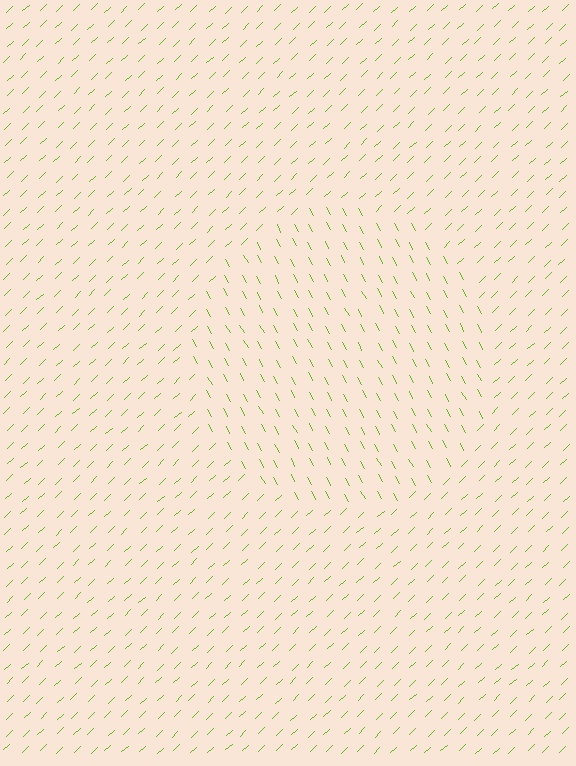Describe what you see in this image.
The image is filled with small lime line segments. A circle region in the image has lines oriented differently from the surrounding lines, creating a visible texture boundary.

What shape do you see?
I see a circle.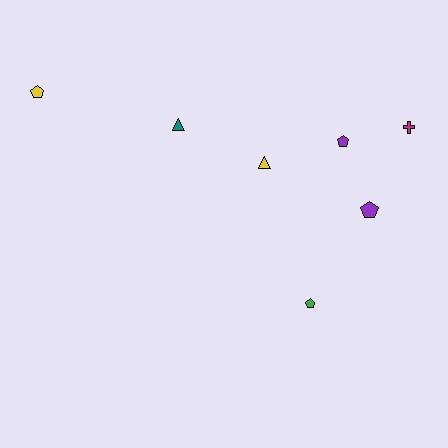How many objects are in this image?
There are 7 objects.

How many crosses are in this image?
There is 1 cross.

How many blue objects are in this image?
There are no blue objects.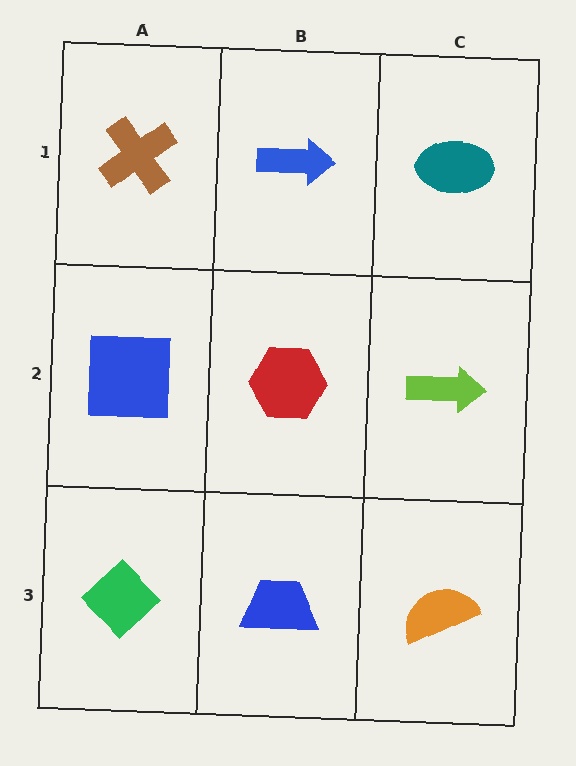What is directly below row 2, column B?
A blue trapezoid.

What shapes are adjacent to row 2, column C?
A teal ellipse (row 1, column C), an orange semicircle (row 3, column C), a red hexagon (row 2, column B).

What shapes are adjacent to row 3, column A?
A blue square (row 2, column A), a blue trapezoid (row 3, column B).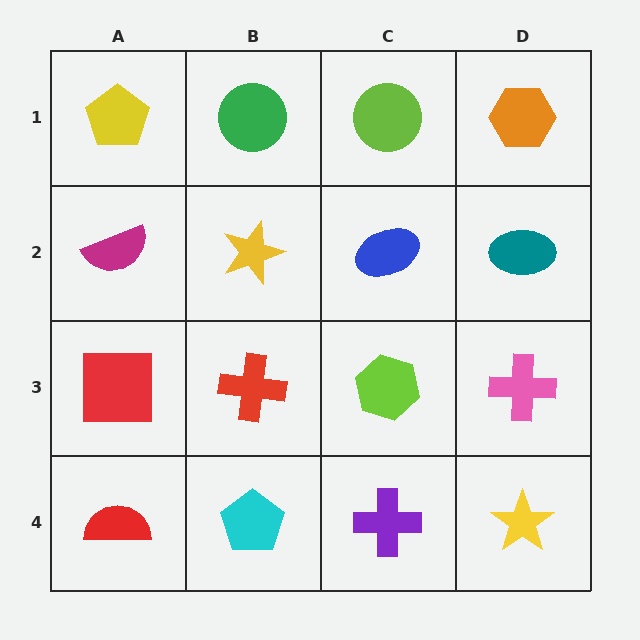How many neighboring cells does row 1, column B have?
3.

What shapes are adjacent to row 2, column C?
A lime circle (row 1, column C), a lime hexagon (row 3, column C), a yellow star (row 2, column B), a teal ellipse (row 2, column D).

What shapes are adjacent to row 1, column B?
A yellow star (row 2, column B), a yellow pentagon (row 1, column A), a lime circle (row 1, column C).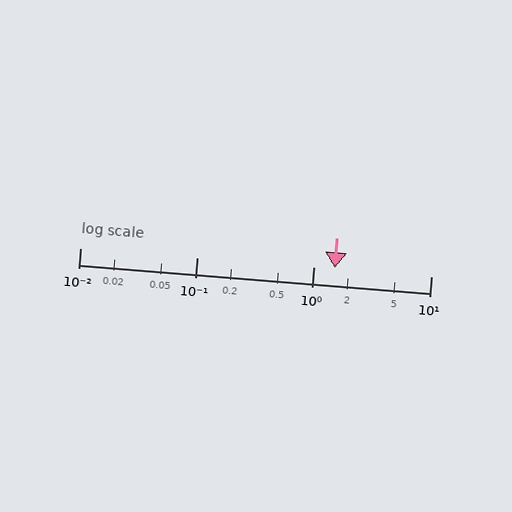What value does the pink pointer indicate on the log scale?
The pointer indicates approximately 1.5.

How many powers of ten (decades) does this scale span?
The scale spans 3 decades, from 0.01 to 10.